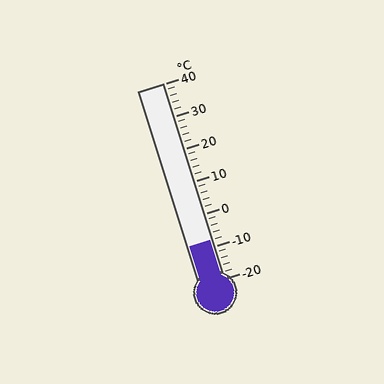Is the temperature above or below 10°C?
The temperature is below 10°C.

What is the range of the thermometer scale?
The thermometer scale ranges from -20°C to 40°C.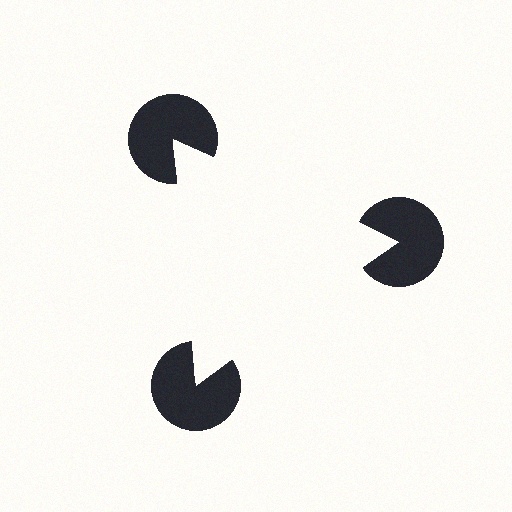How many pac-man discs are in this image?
There are 3 — one at each vertex of the illusory triangle.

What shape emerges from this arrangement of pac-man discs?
An illusory triangle — its edges are inferred from the aligned wedge cuts in the pac-man discs, not physically drawn.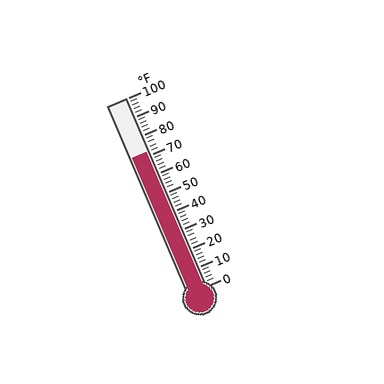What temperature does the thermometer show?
The thermometer shows approximately 72°F.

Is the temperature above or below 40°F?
The temperature is above 40°F.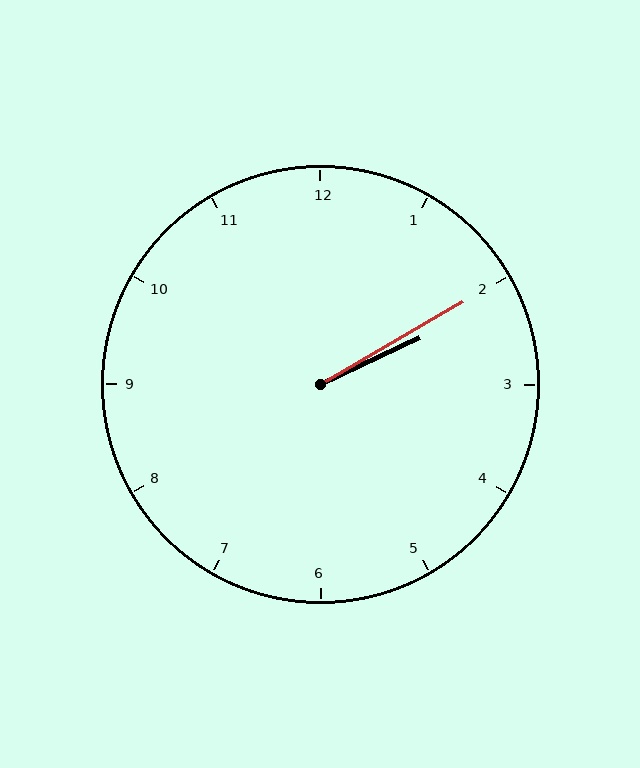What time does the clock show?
2:10.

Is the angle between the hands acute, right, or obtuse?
It is acute.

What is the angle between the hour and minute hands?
Approximately 5 degrees.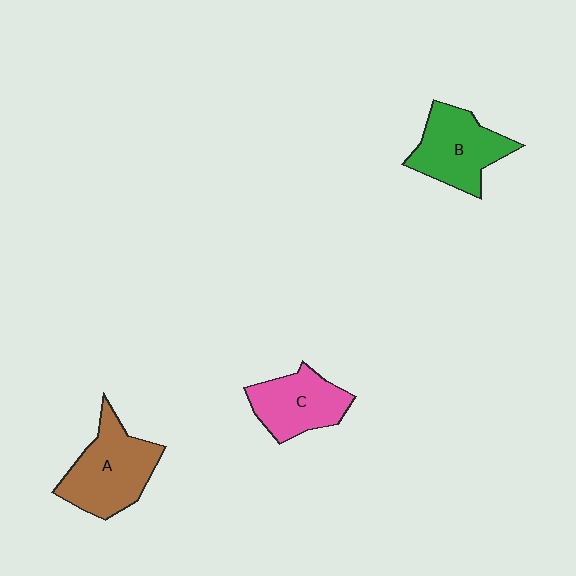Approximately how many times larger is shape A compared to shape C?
Approximately 1.3 times.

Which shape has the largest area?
Shape A (brown).